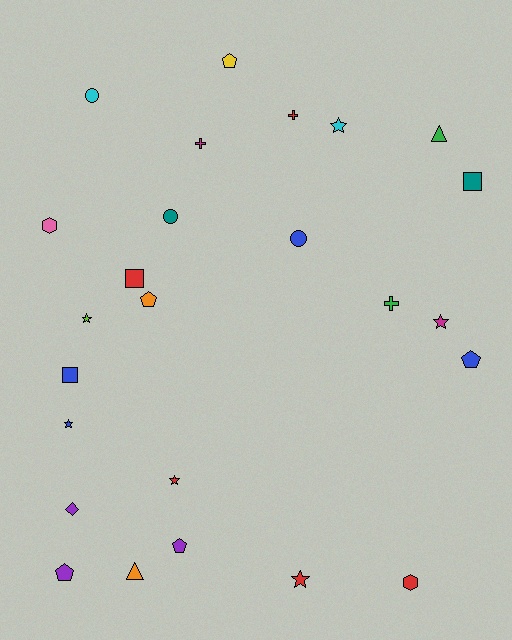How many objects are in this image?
There are 25 objects.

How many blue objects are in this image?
There are 4 blue objects.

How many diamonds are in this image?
There is 1 diamond.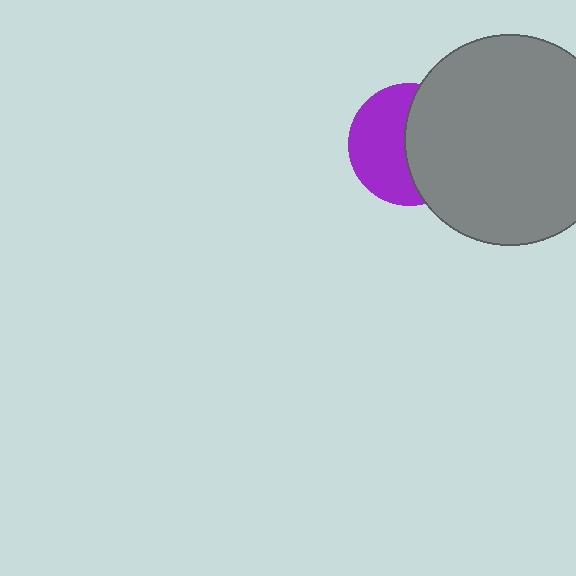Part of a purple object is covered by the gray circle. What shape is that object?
It is a circle.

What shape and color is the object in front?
The object in front is a gray circle.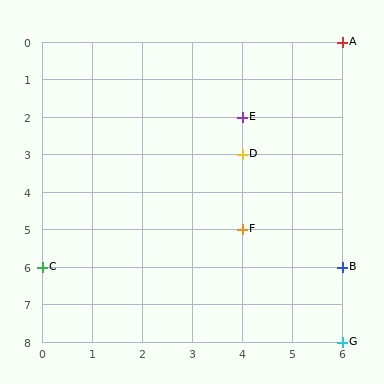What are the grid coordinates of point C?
Point C is at grid coordinates (0, 6).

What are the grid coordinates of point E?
Point E is at grid coordinates (4, 2).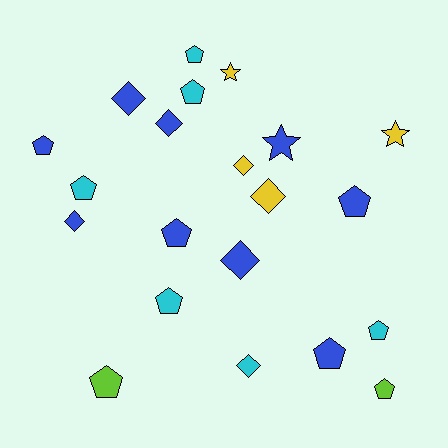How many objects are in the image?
There are 21 objects.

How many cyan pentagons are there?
There are 5 cyan pentagons.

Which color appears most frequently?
Blue, with 9 objects.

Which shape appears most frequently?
Pentagon, with 11 objects.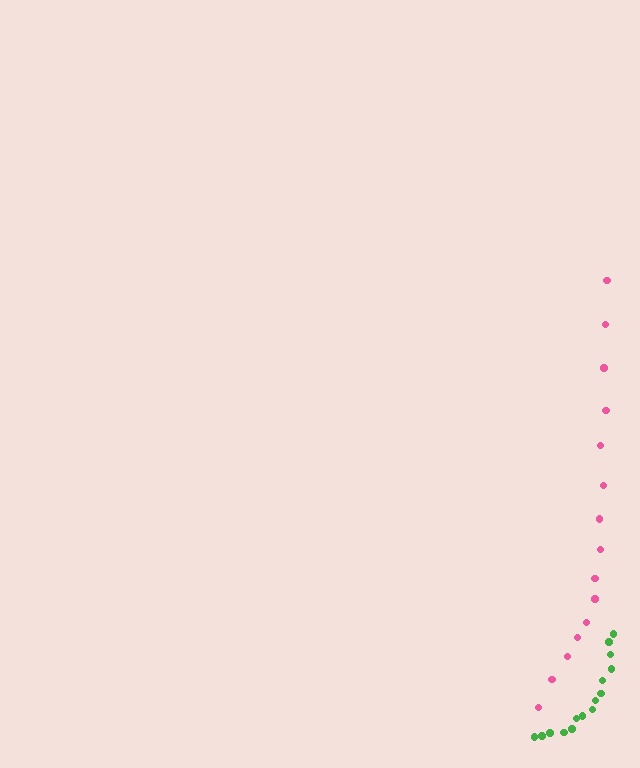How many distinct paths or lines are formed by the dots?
There are 2 distinct paths.